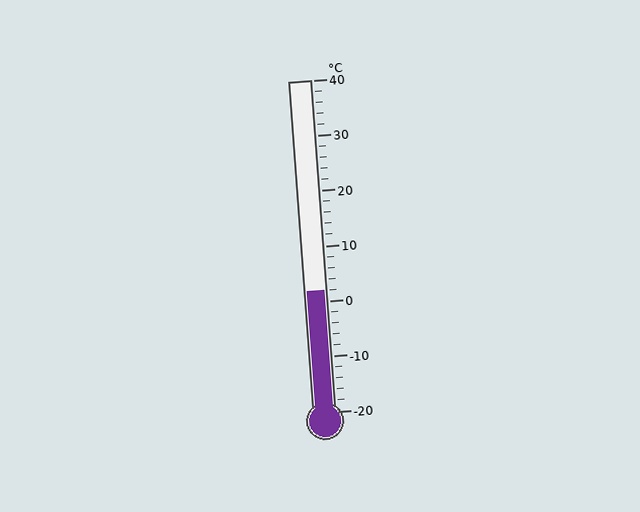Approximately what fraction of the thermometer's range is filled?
The thermometer is filled to approximately 35% of its range.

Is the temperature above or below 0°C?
The temperature is above 0°C.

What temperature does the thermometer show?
The thermometer shows approximately 2°C.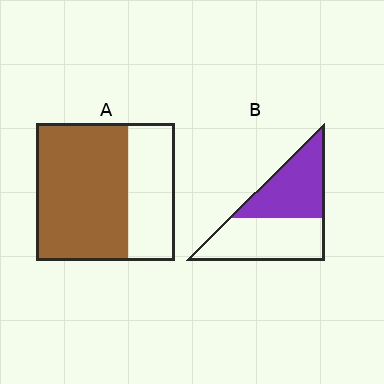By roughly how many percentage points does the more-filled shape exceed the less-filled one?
By roughly 20 percentage points (A over B).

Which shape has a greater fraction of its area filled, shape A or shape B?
Shape A.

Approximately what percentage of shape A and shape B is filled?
A is approximately 65% and B is approximately 45%.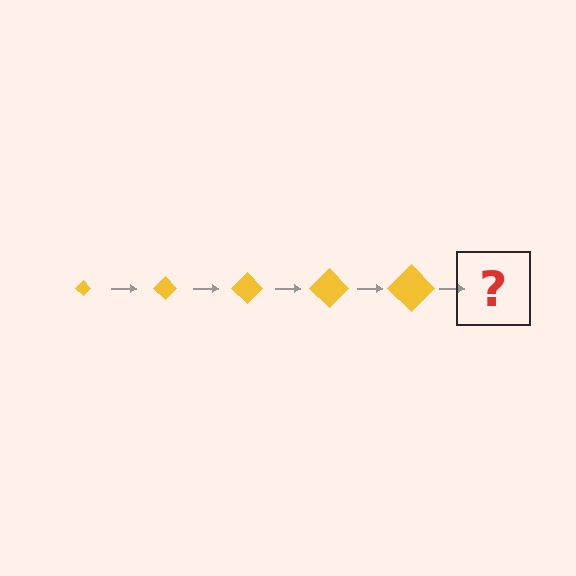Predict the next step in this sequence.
The next step is a yellow diamond, larger than the previous one.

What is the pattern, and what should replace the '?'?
The pattern is that the diamond gets progressively larger each step. The '?' should be a yellow diamond, larger than the previous one.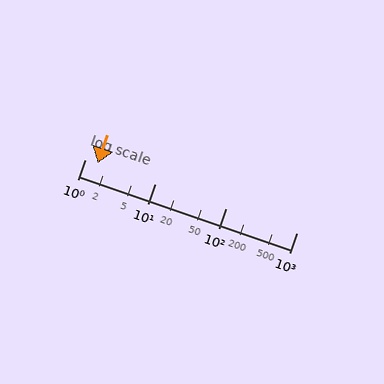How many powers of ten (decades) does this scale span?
The scale spans 3 decades, from 1 to 1000.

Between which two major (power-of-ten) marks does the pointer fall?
The pointer is between 1 and 10.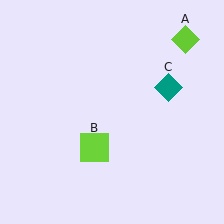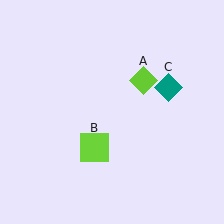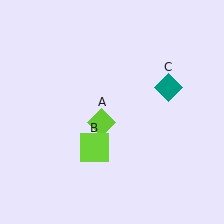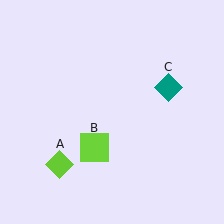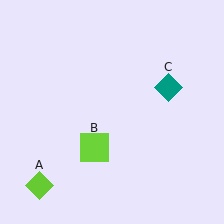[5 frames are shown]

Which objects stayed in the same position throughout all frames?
Lime square (object B) and teal diamond (object C) remained stationary.